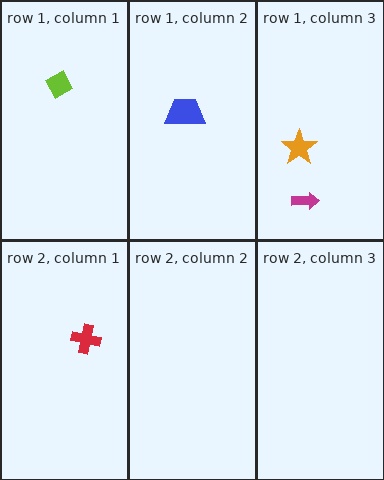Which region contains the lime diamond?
The row 1, column 1 region.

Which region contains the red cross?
The row 2, column 1 region.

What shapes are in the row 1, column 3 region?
The magenta arrow, the orange star.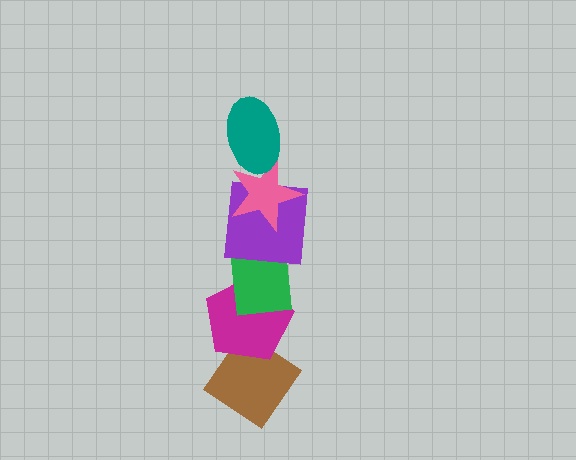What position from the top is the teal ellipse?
The teal ellipse is 1st from the top.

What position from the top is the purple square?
The purple square is 3rd from the top.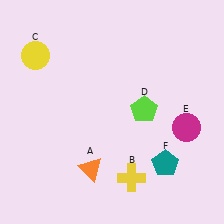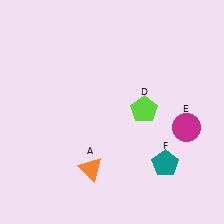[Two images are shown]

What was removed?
The yellow circle (C), the yellow cross (B) were removed in Image 2.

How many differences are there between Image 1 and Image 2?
There are 2 differences between the two images.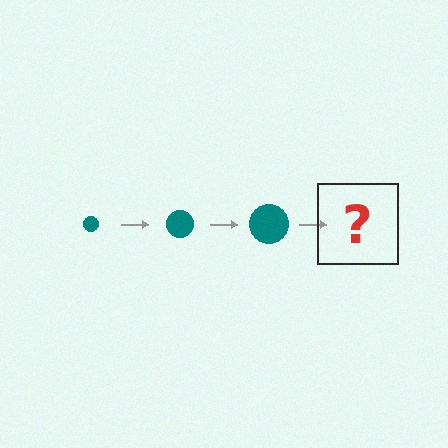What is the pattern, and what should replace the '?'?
The pattern is that the circle gets progressively larger each step. The '?' should be a teal circle, larger than the previous one.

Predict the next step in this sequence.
The next step is a teal circle, larger than the previous one.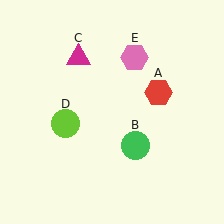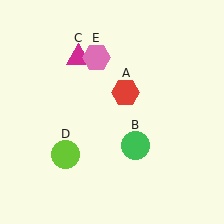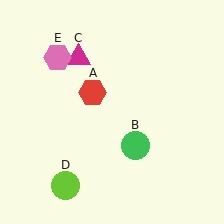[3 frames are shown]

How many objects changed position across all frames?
3 objects changed position: red hexagon (object A), lime circle (object D), pink hexagon (object E).